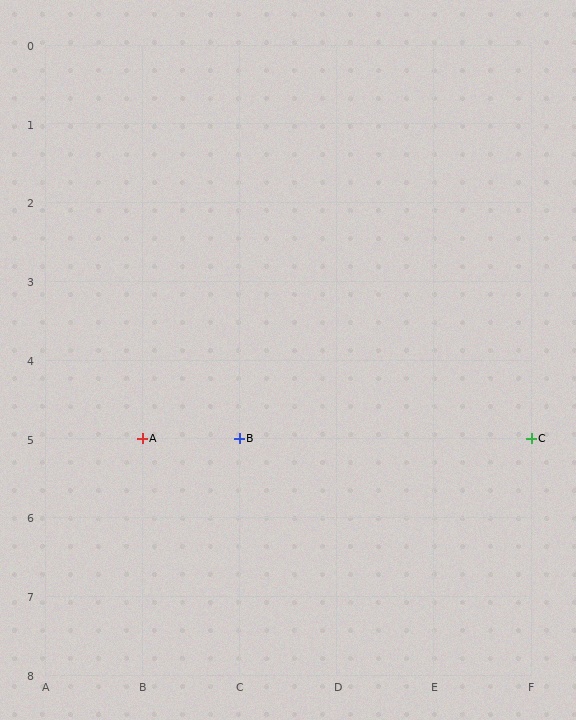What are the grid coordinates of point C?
Point C is at grid coordinates (F, 5).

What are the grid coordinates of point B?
Point B is at grid coordinates (C, 5).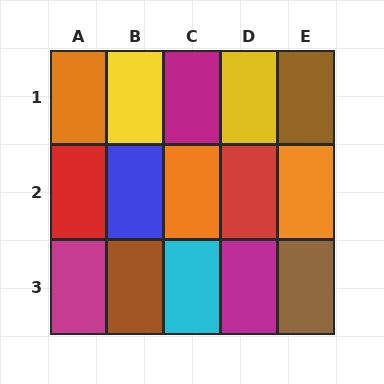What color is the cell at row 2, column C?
Orange.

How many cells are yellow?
2 cells are yellow.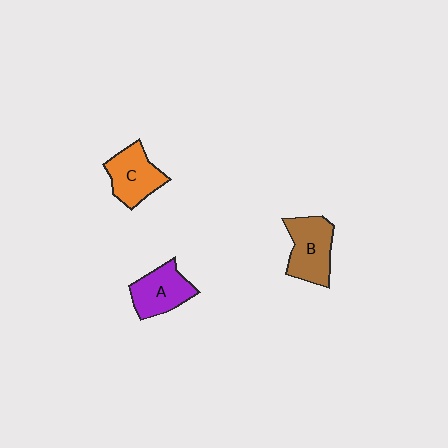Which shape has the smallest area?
Shape A (purple).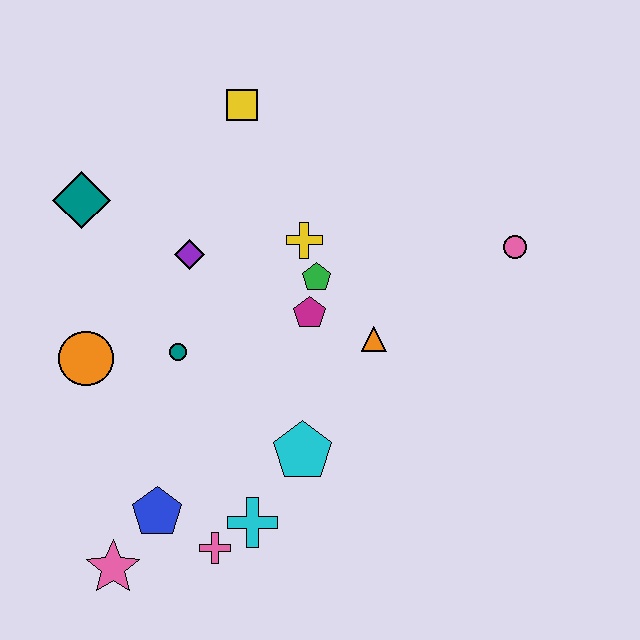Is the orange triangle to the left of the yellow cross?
No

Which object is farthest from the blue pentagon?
The pink circle is farthest from the blue pentagon.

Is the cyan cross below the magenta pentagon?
Yes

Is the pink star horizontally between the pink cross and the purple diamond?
No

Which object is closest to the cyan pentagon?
The cyan cross is closest to the cyan pentagon.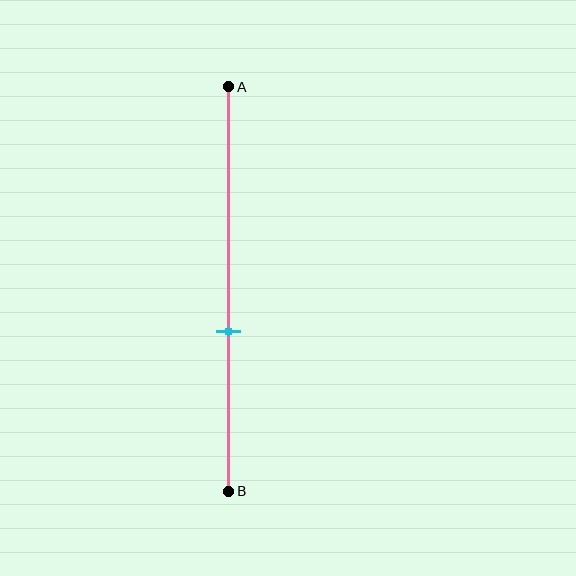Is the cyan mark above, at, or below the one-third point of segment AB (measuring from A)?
The cyan mark is below the one-third point of segment AB.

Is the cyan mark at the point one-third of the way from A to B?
No, the mark is at about 60% from A, not at the 33% one-third point.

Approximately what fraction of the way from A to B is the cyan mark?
The cyan mark is approximately 60% of the way from A to B.